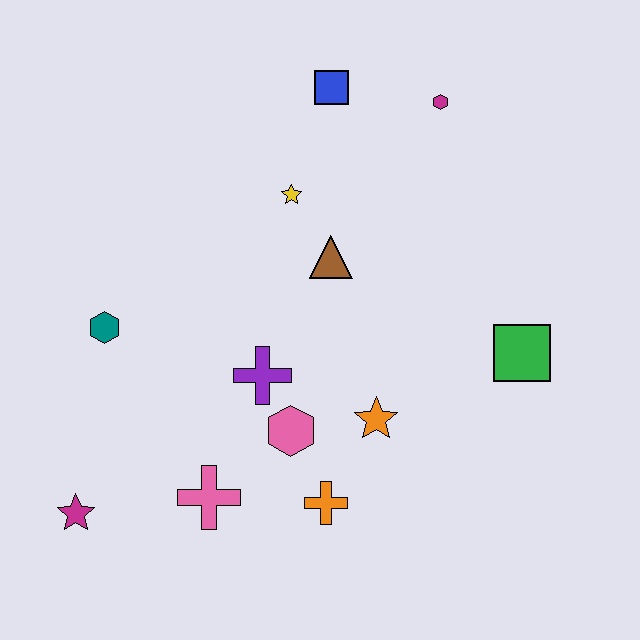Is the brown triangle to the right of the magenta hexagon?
No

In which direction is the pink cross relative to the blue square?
The pink cross is below the blue square.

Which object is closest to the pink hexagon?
The purple cross is closest to the pink hexagon.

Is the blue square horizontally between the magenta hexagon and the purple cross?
Yes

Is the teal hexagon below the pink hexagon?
No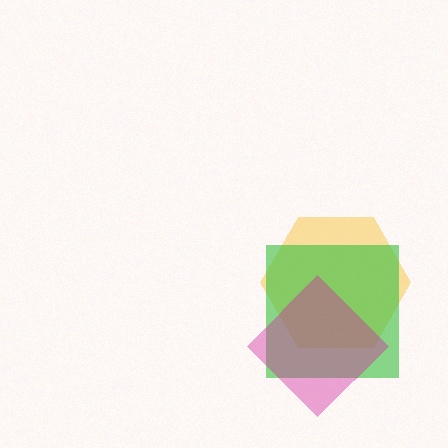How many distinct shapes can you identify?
There are 3 distinct shapes: a yellow hexagon, a green square, a magenta diamond.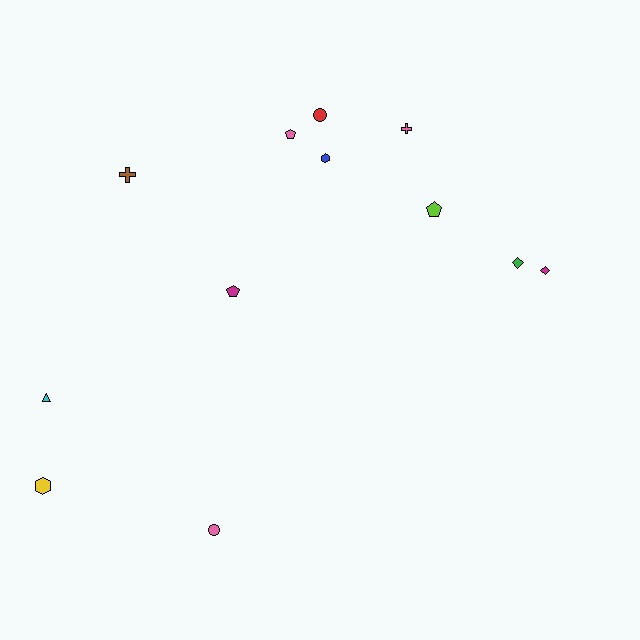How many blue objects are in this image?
There is 1 blue object.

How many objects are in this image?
There are 12 objects.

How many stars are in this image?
There are no stars.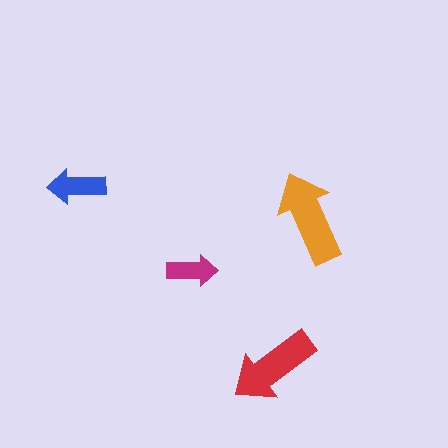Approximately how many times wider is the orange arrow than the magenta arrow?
About 2 times wider.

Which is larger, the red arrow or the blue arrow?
The red one.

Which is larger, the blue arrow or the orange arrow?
The orange one.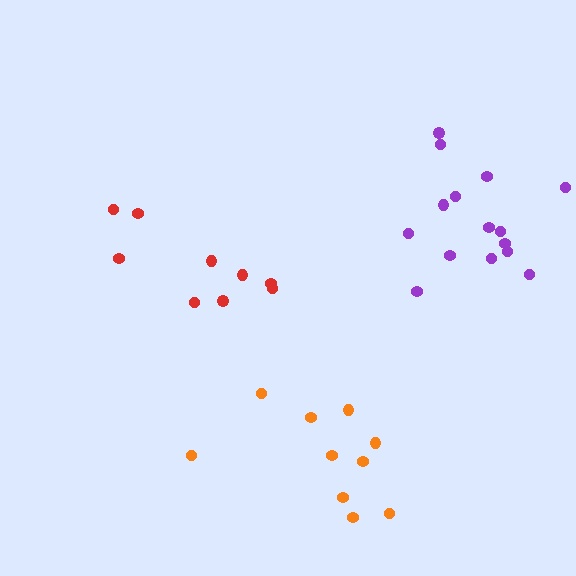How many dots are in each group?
Group 1: 10 dots, Group 2: 15 dots, Group 3: 9 dots (34 total).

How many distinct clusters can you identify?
There are 3 distinct clusters.